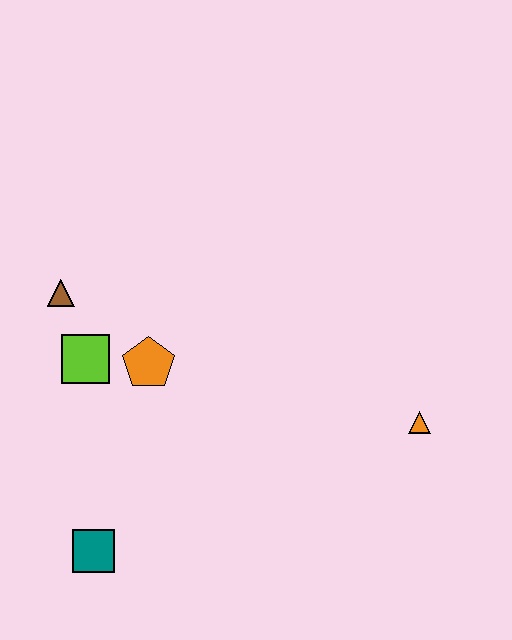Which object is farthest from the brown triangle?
The orange triangle is farthest from the brown triangle.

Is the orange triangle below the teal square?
No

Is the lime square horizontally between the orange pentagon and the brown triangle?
Yes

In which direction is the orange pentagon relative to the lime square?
The orange pentagon is to the right of the lime square.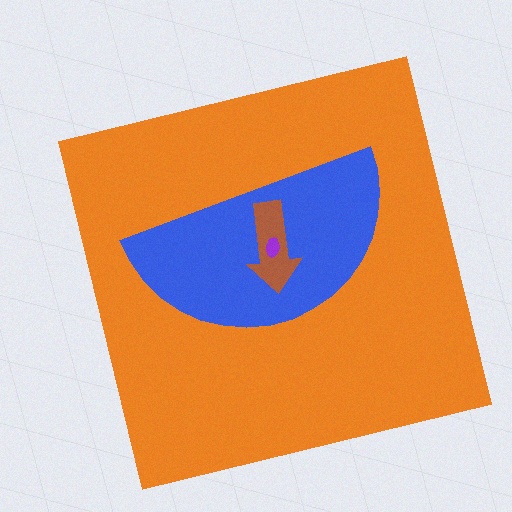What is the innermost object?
The purple ellipse.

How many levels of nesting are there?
4.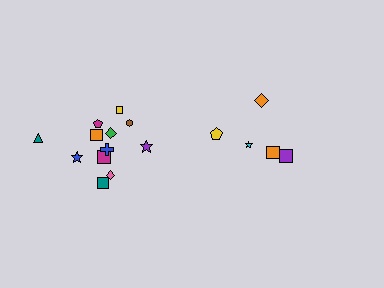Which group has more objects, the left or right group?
The left group.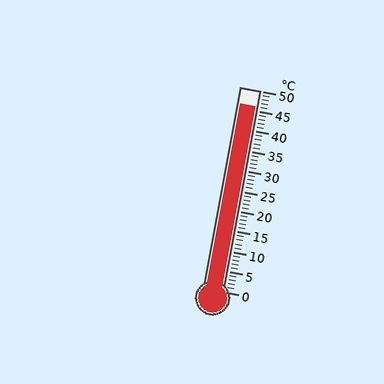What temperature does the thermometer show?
The thermometer shows approximately 46°C.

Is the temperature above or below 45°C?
The temperature is above 45°C.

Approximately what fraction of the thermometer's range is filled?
The thermometer is filled to approximately 90% of its range.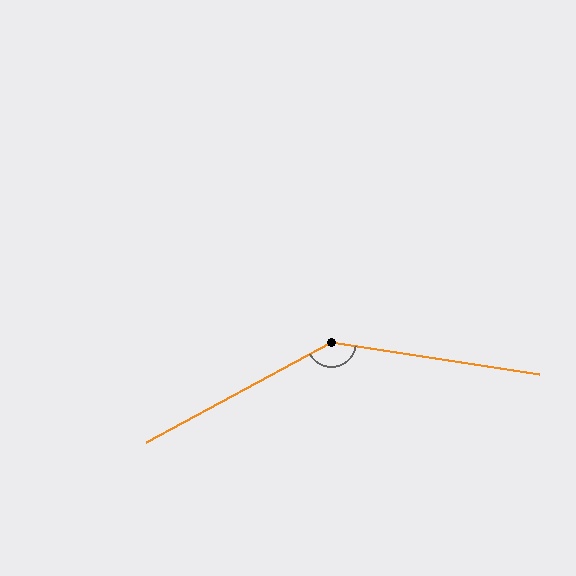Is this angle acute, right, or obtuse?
It is obtuse.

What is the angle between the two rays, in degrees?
Approximately 143 degrees.